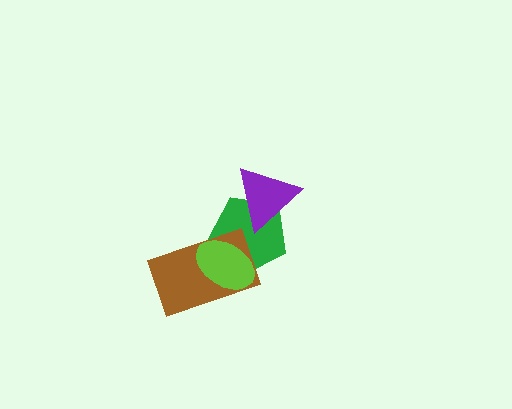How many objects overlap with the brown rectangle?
2 objects overlap with the brown rectangle.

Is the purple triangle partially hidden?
No, no other shape covers it.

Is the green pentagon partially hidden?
Yes, it is partially covered by another shape.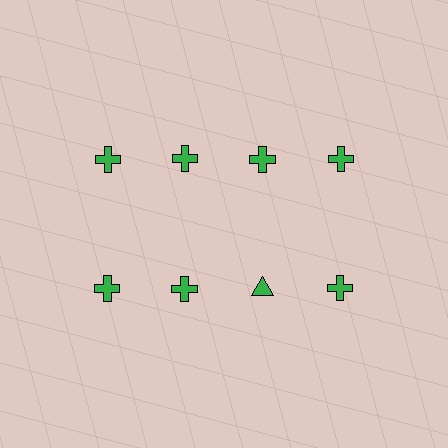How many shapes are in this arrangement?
There are 8 shapes arranged in a grid pattern.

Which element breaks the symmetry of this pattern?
The green triangle in the second row, center column breaks the symmetry. All other shapes are green crosses.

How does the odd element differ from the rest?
It has a different shape: triangle instead of cross.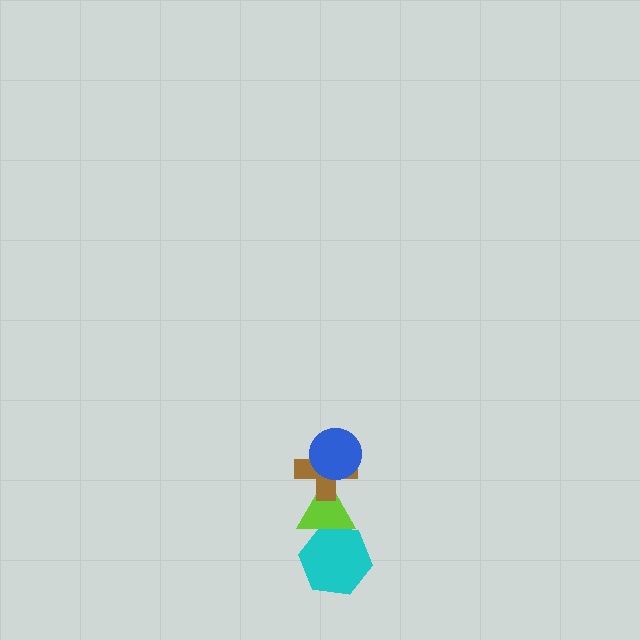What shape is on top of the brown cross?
The blue circle is on top of the brown cross.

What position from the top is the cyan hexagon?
The cyan hexagon is 4th from the top.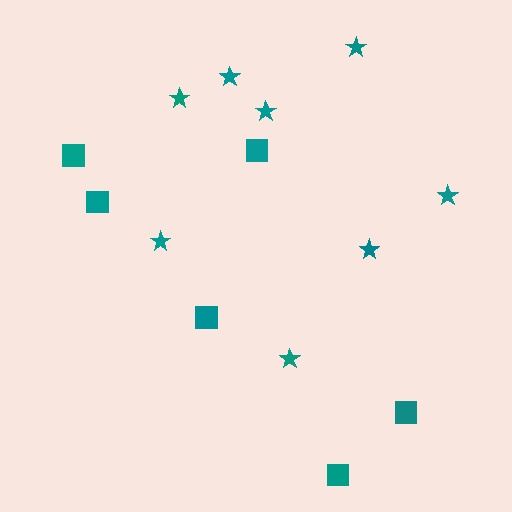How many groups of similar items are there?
There are 2 groups: one group of stars (8) and one group of squares (6).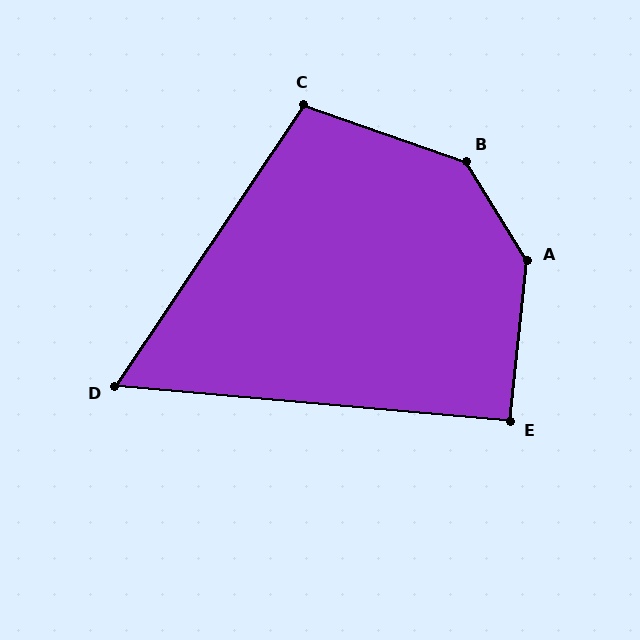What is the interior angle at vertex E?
Approximately 91 degrees (approximately right).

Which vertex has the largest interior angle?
A, at approximately 142 degrees.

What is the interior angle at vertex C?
Approximately 105 degrees (obtuse).